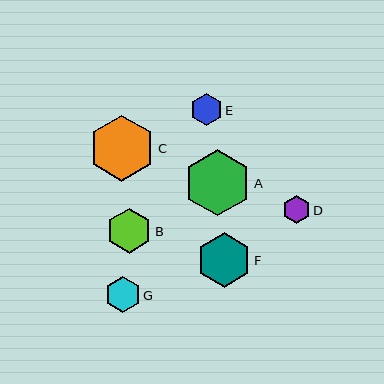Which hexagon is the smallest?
Hexagon D is the smallest with a size of approximately 28 pixels.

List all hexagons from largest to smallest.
From largest to smallest: C, A, F, B, G, E, D.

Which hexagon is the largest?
Hexagon C is the largest with a size of approximately 66 pixels.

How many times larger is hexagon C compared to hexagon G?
Hexagon C is approximately 1.9 times the size of hexagon G.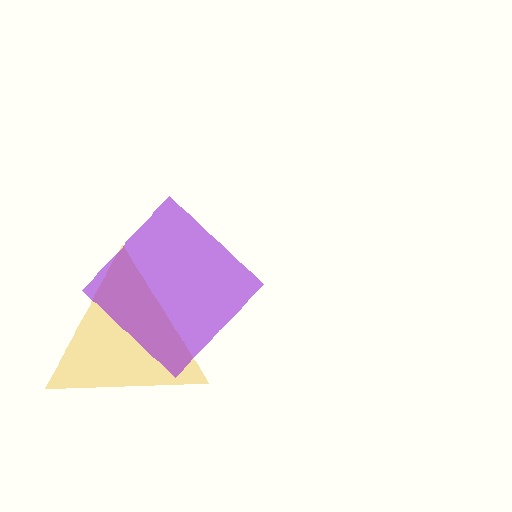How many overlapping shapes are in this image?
There are 2 overlapping shapes in the image.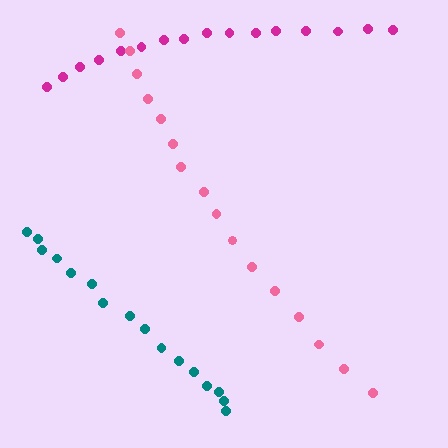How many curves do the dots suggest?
There are 3 distinct paths.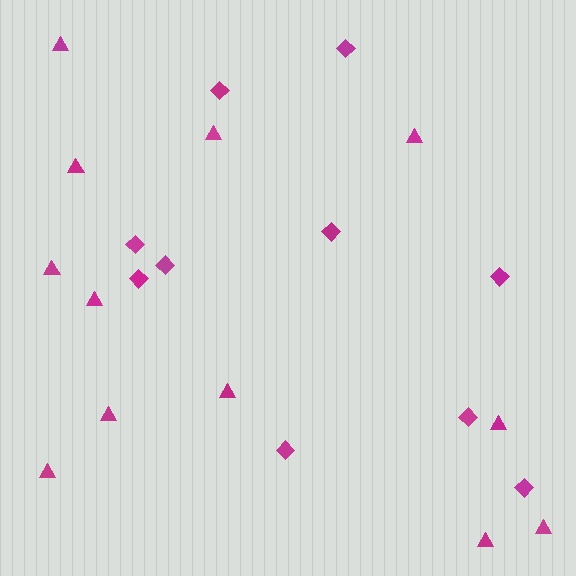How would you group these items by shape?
There are 2 groups: one group of diamonds (10) and one group of triangles (12).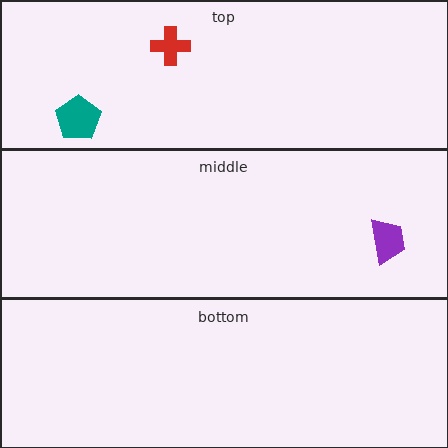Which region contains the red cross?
The top region.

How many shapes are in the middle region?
1.